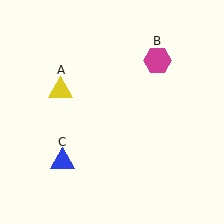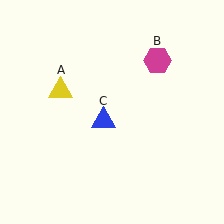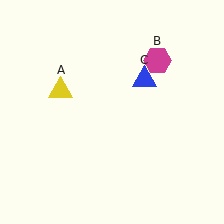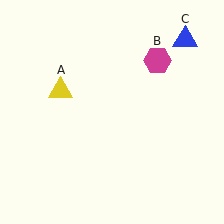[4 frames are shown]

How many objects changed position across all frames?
1 object changed position: blue triangle (object C).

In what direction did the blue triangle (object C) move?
The blue triangle (object C) moved up and to the right.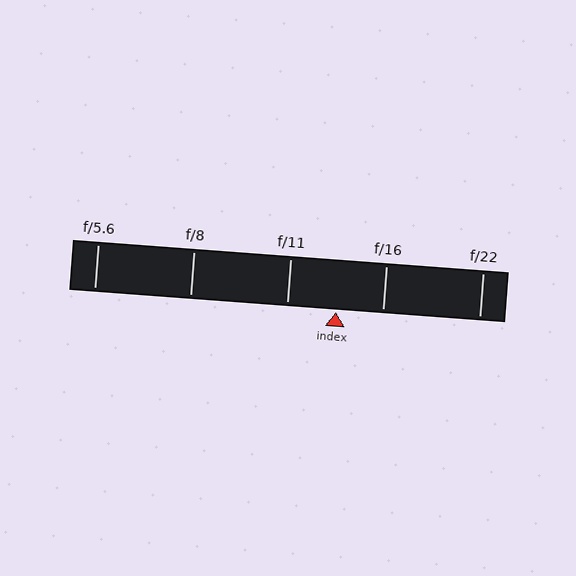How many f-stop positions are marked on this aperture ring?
There are 5 f-stop positions marked.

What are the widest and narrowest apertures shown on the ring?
The widest aperture shown is f/5.6 and the narrowest is f/22.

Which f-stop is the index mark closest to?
The index mark is closest to f/16.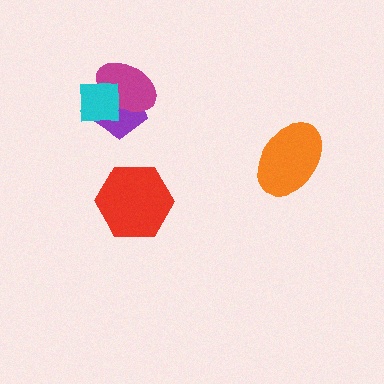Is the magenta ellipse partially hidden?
Yes, it is partially covered by another shape.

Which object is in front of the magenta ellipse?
The cyan square is in front of the magenta ellipse.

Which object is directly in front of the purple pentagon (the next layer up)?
The magenta ellipse is directly in front of the purple pentagon.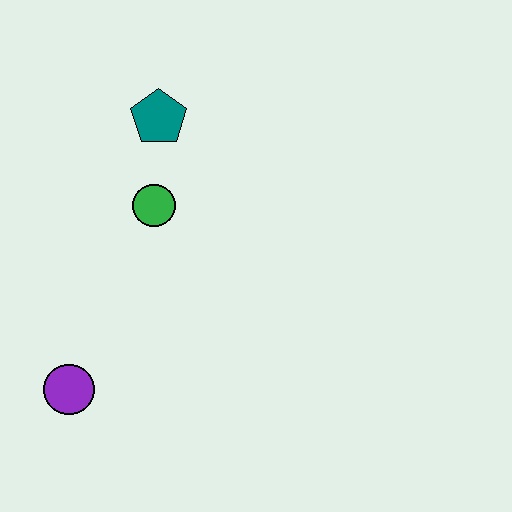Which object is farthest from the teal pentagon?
The purple circle is farthest from the teal pentagon.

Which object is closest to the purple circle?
The green circle is closest to the purple circle.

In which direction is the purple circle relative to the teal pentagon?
The purple circle is below the teal pentagon.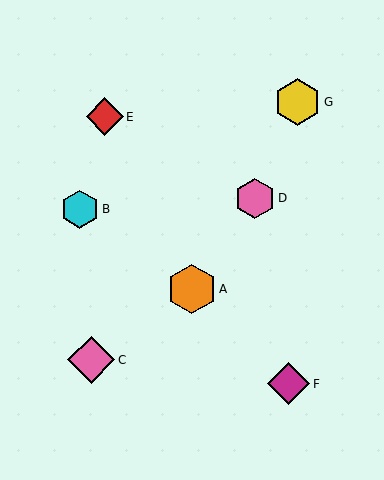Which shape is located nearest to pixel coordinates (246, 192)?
The pink hexagon (labeled D) at (255, 198) is nearest to that location.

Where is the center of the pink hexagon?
The center of the pink hexagon is at (255, 198).